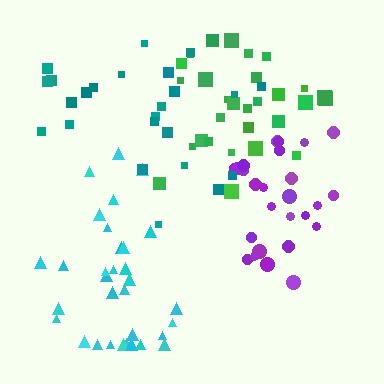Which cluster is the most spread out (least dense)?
Teal.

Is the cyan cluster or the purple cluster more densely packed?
Purple.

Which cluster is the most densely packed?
Purple.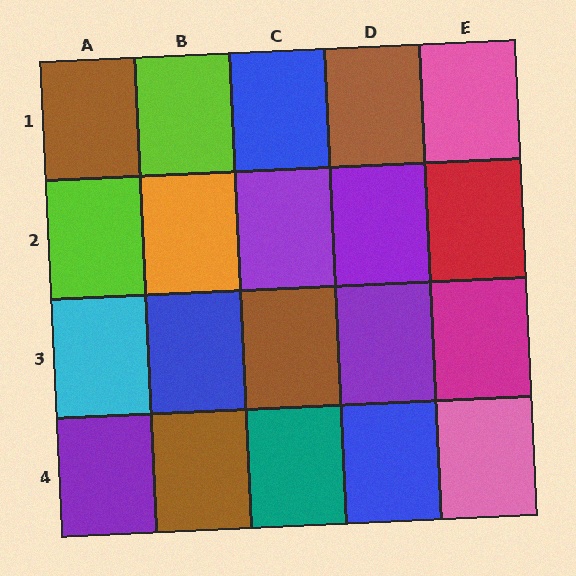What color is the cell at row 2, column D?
Purple.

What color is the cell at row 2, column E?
Red.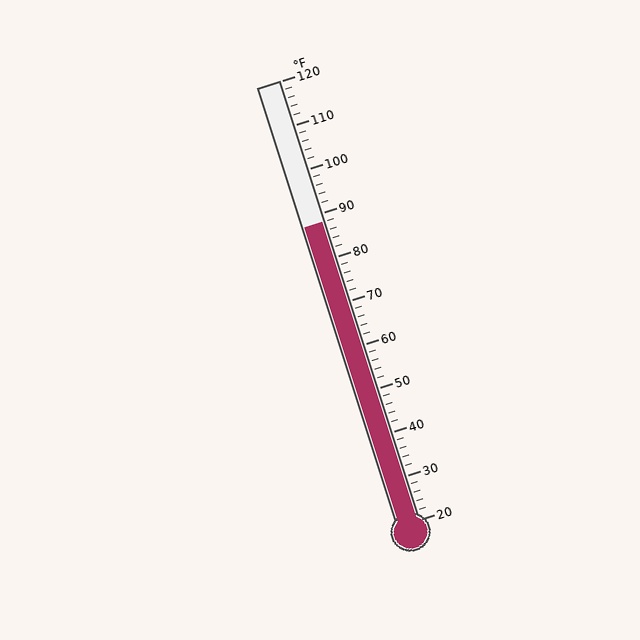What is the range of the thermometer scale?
The thermometer scale ranges from 20°F to 120°F.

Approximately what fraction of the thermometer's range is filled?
The thermometer is filled to approximately 70% of its range.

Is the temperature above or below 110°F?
The temperature is below 110°F.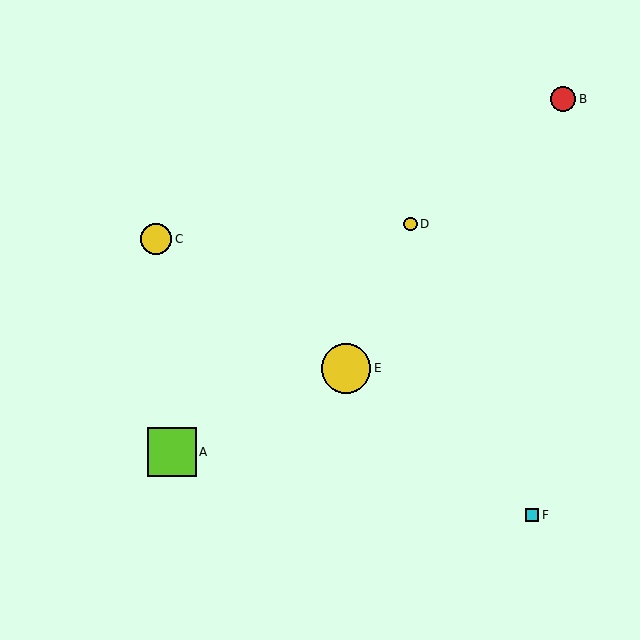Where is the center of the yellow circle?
The center of the yellow circle is at (156, 239).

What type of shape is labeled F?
Shape F is a cyan square.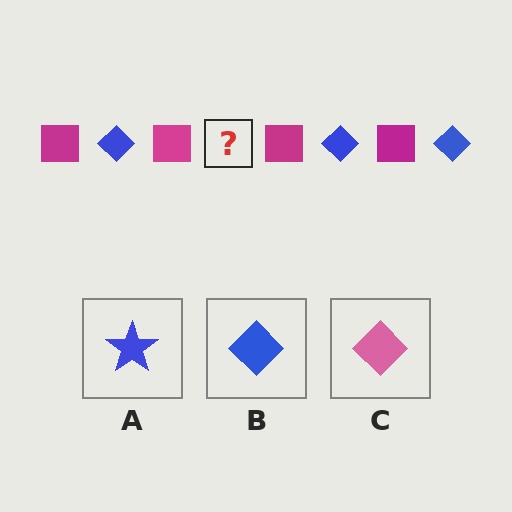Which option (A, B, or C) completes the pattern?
B.